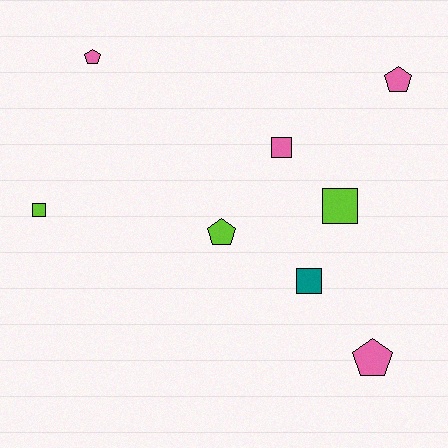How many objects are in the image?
There are 8 objects.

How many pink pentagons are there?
There are 3 pink pentagons.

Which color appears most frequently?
Pink, with 4 objects.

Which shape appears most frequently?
Pentagon, with 4 objects.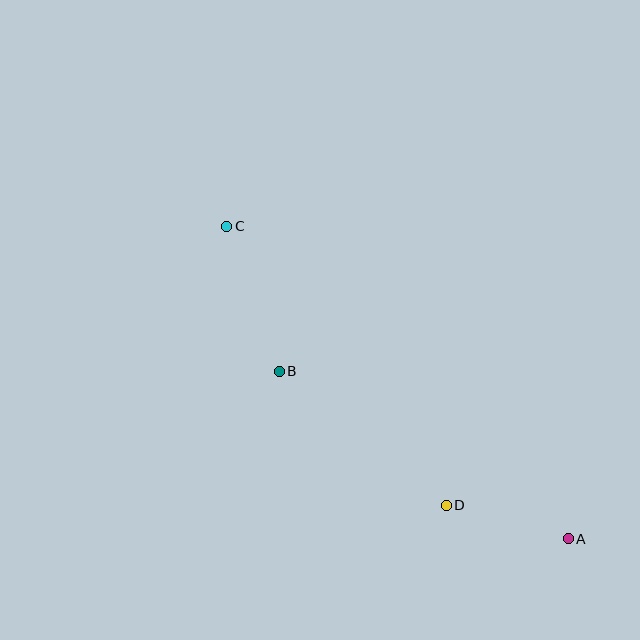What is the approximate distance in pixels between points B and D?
The distance between B and D is approximately 214 pixels.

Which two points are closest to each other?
Points A and D are closest to each other.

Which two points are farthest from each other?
Points A and C are farthest from each other.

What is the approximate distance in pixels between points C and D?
The distance between C and D is approximately 355 pixels.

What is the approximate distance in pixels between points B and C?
The distance between B and C is approximately 154 pixels.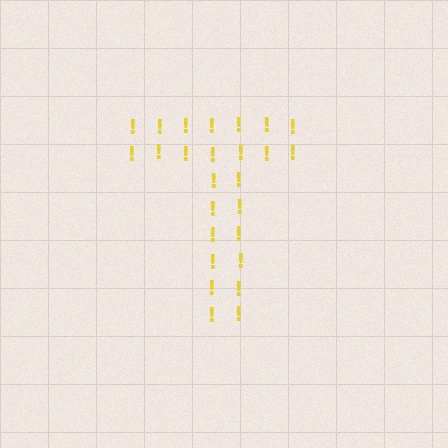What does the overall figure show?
The overall figure shows the letter T.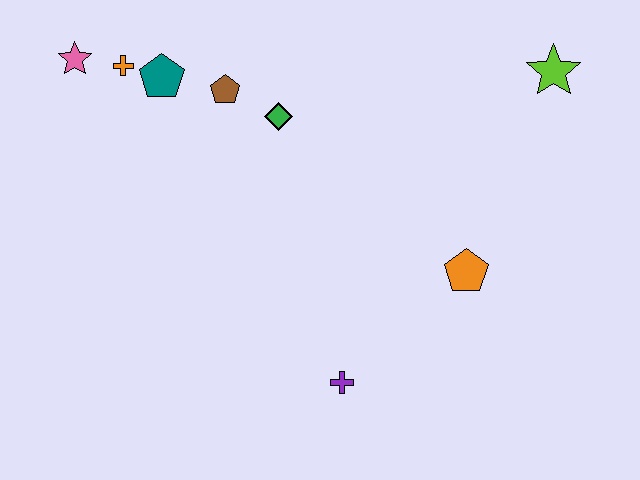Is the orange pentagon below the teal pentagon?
Yes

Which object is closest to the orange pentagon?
The purple cross is closest to the orange pentagon.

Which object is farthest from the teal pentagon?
The lime star is farthest from the teal pentagon.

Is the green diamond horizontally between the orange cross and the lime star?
Yes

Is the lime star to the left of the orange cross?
No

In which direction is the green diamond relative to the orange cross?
The green diamond is to the right of the orange cross.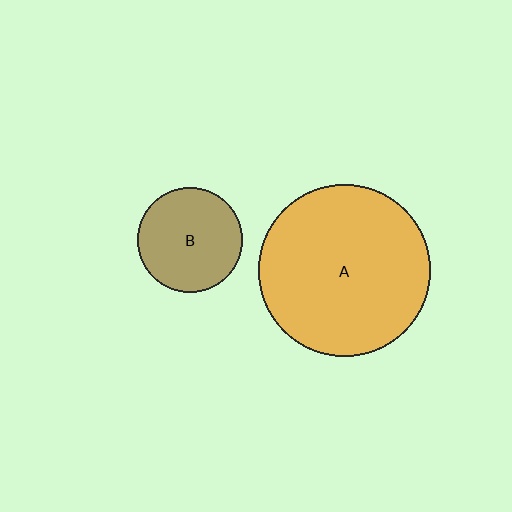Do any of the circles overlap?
No, none of the circles overlap.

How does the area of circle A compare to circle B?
Approximately 2.7 times.